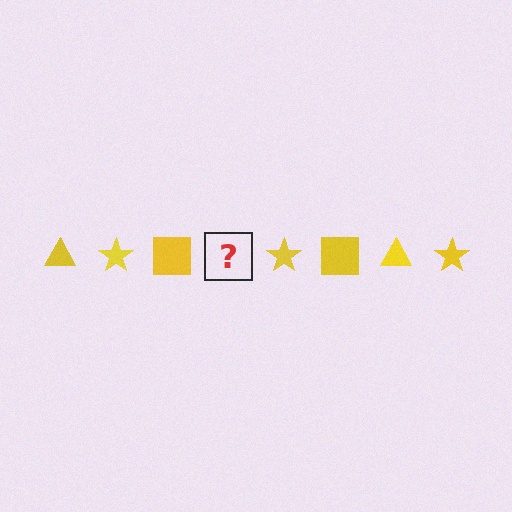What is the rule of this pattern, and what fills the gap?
The rule is that the pattern cycles through triangle, star, square shapes in yellow. The gap should be filled with a yellow triangle.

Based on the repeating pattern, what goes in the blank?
The blank should be a yellow triangle.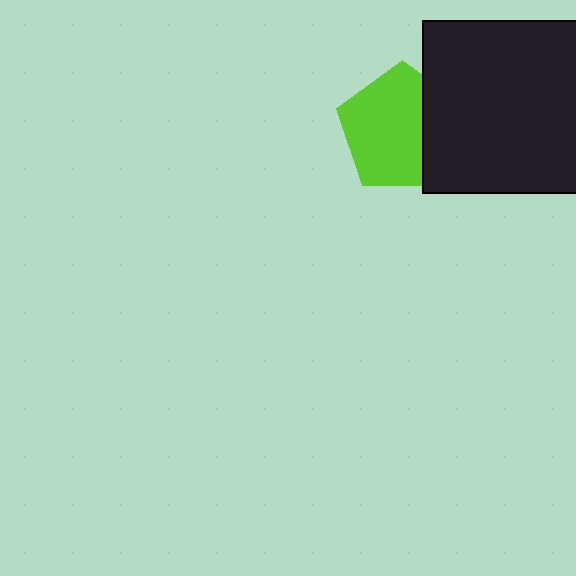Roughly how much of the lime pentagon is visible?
Most of it is visible (roughly 69%).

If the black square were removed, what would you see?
You would see the complete lime pentagon.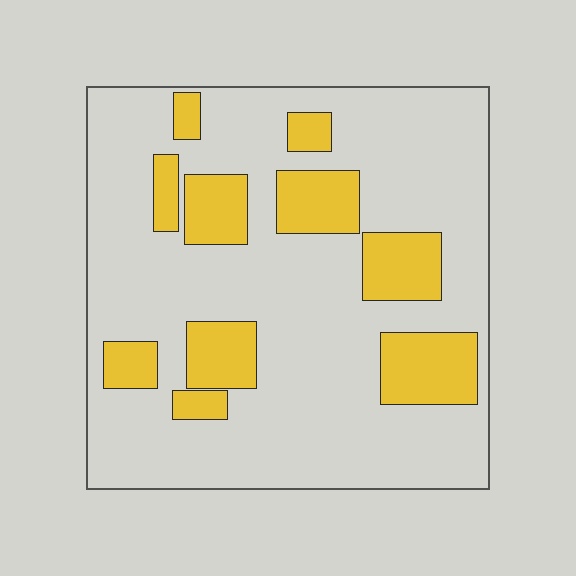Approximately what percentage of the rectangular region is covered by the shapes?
Approximately 25%.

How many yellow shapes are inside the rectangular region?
10.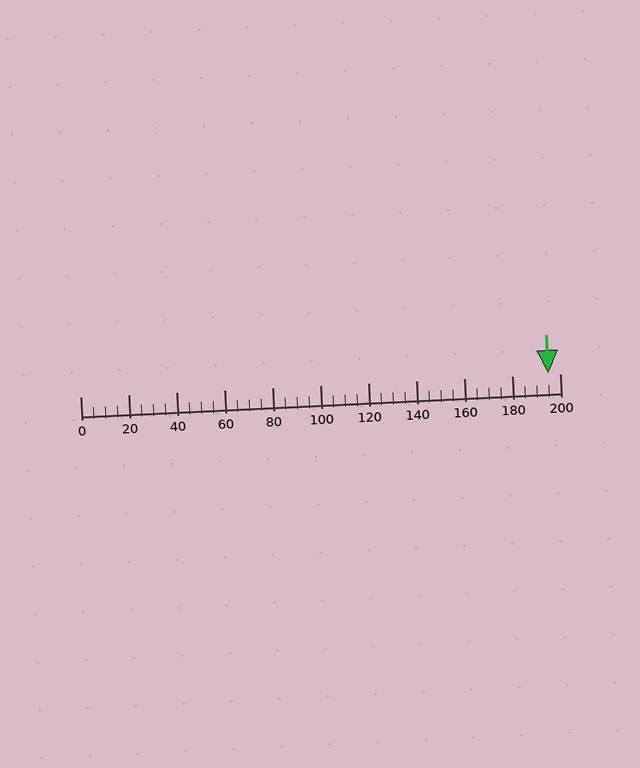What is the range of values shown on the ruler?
The ruler shows values from 0 to 200.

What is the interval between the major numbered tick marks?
The major tick marks are spaced 20 units apart.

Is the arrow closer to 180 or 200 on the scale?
The arrow is closer to 200.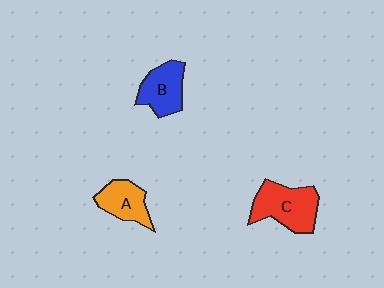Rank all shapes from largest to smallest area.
From largest to smallest: C (red), B (blue), A (orange).